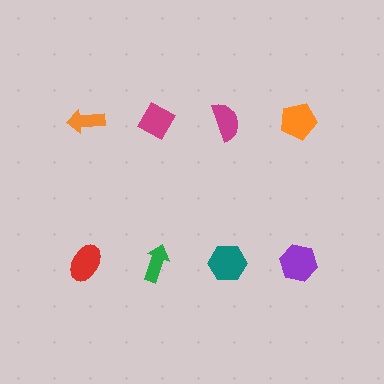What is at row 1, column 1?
An orange arrow.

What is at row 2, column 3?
A teal hexagon.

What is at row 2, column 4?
A purple hexagon.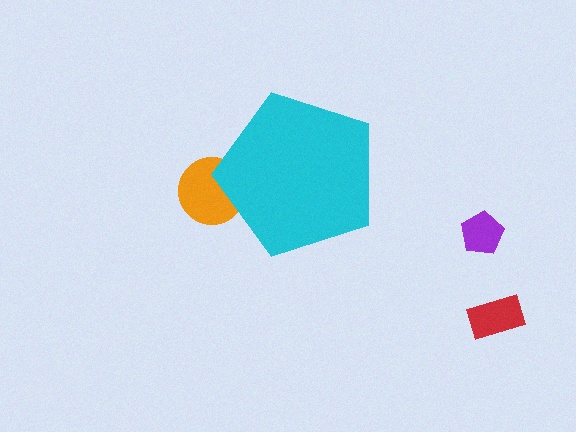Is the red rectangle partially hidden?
No, the red rectangle is fully visible.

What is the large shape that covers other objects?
A cyan pentagon.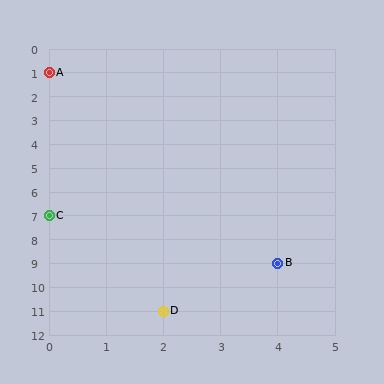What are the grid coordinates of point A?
Point A is at grid coordinates (0, 1).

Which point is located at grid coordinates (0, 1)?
Point A is at (0, 1).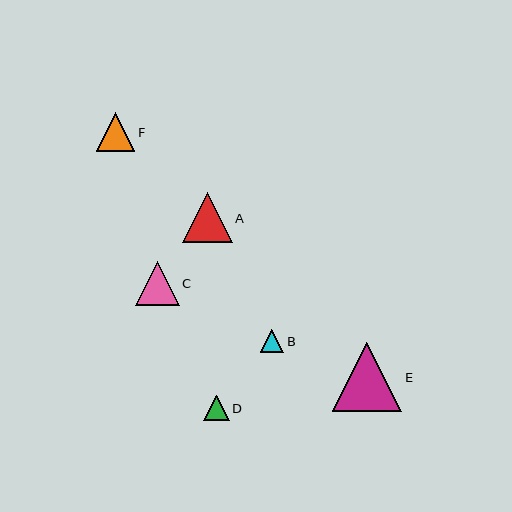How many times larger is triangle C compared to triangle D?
Triangle C is approximately 1.7 times the size of triangle D.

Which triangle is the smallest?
Triangle B is the smallest with a size of approximately 23 pixels.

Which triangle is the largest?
Triangle E is the largest with a size of approximately 69 pixels.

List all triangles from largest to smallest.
From largest to smallest: E, A, C, F, D, B.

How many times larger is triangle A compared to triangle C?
Triangle A is approximately 1.1 times the size of triangle C.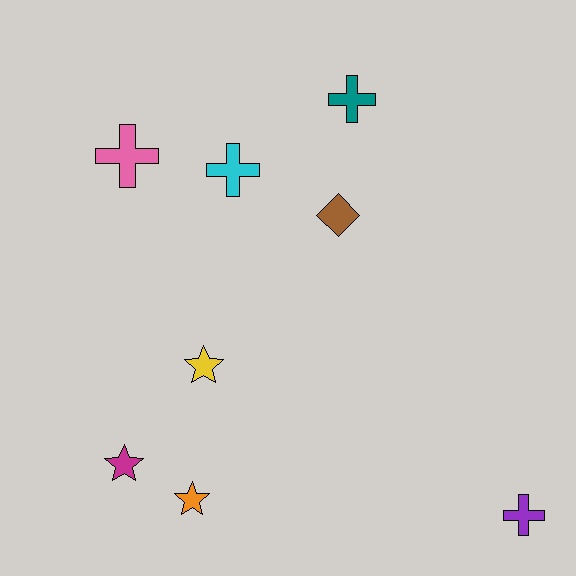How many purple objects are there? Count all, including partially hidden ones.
There is 1 purple object.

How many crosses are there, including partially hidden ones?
There are 4 crosses.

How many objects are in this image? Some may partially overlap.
There are 8 objects.